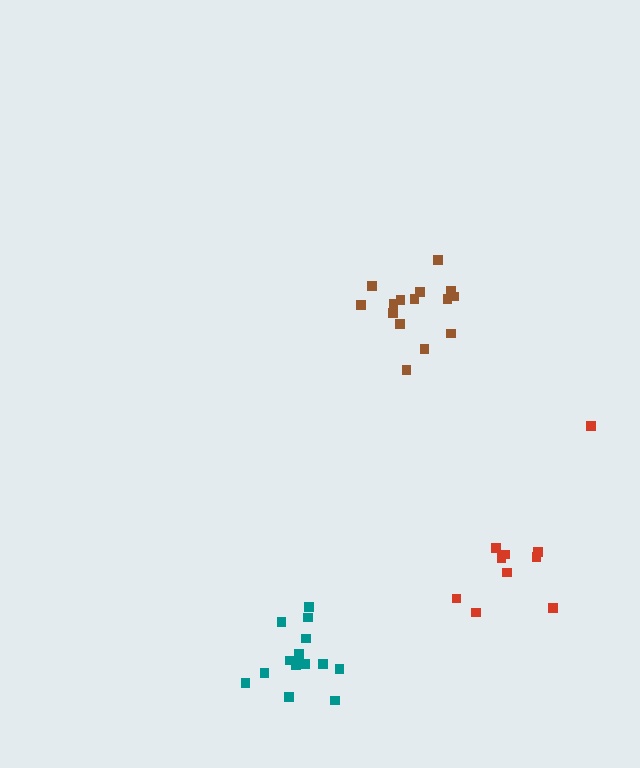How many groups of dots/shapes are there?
There are 3 groups.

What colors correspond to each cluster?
The clusters are colored: brown, red, teal.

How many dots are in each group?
Group 1: 15 dots, Group 2: 10 dots, Group 3: 15 dots (40 total).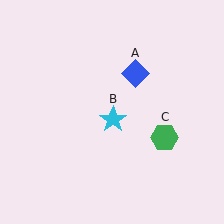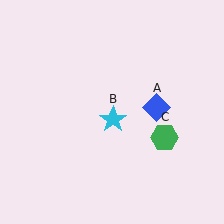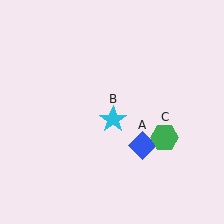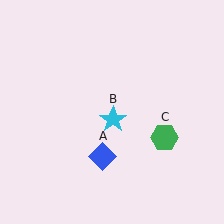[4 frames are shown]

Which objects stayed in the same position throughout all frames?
Cyan star (object B) and green hexagon (object C) remained stationary.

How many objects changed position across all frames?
1 object changed position: blue diamond (object A).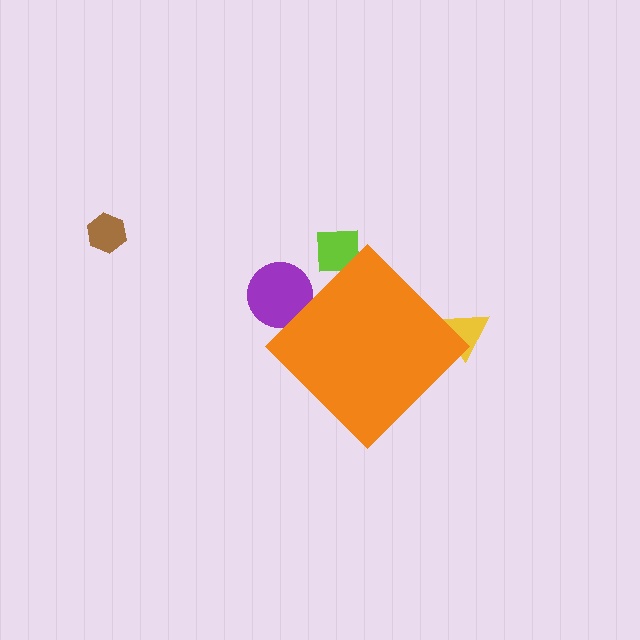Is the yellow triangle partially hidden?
Yes, the yellow triangle is partially hidden behind the orange diamond.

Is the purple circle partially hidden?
Yes, the purple circle is partially hidden behind the orange diamond.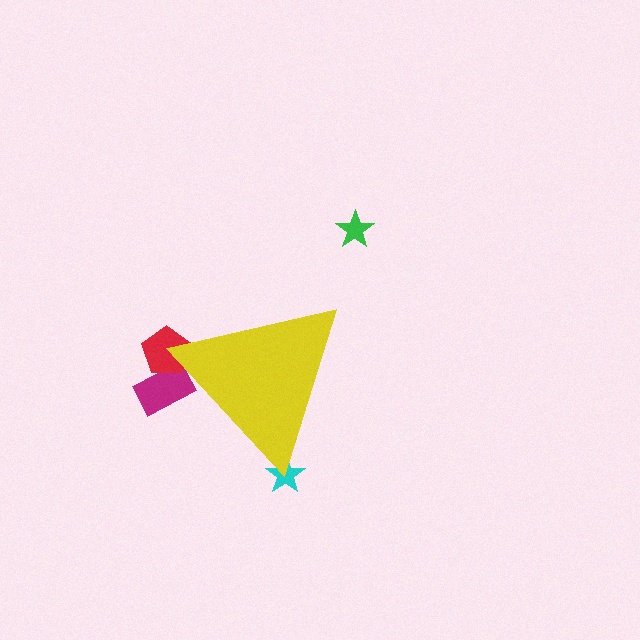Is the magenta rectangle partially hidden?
Yes, the magenta rectangle is partially hidden behind the yellow triangle.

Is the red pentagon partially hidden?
Yes, the red pentagon is partially hidden behind the yellow triangle.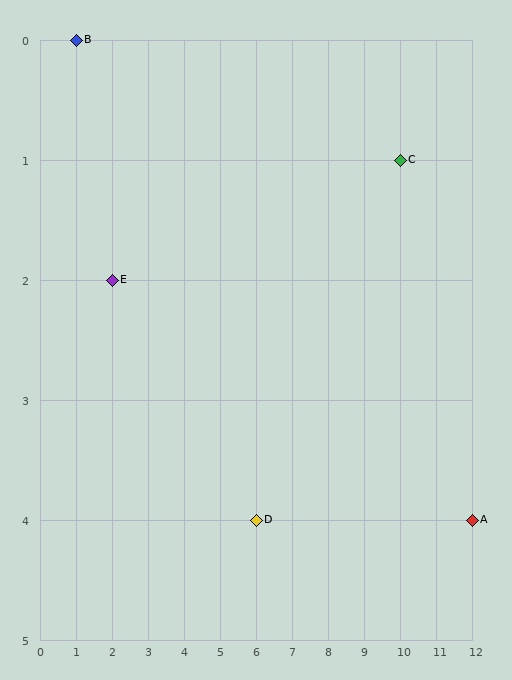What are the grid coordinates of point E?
Point E is at grid coordinates (2, 2).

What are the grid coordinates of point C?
Point C is at grid coordinates (10, 1).